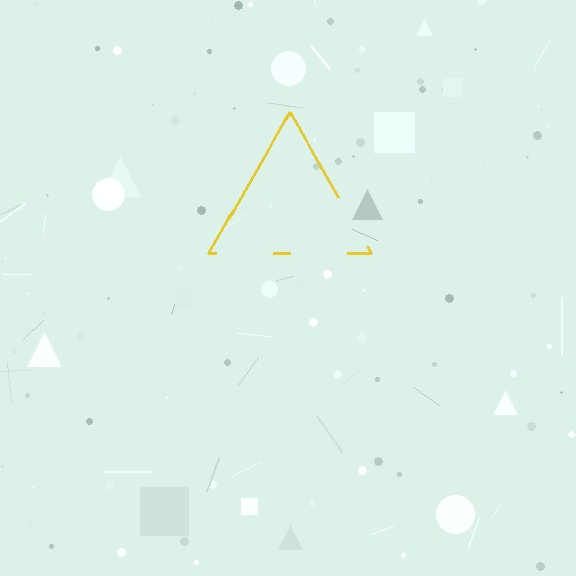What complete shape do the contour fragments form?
The contour fragments form a triangle.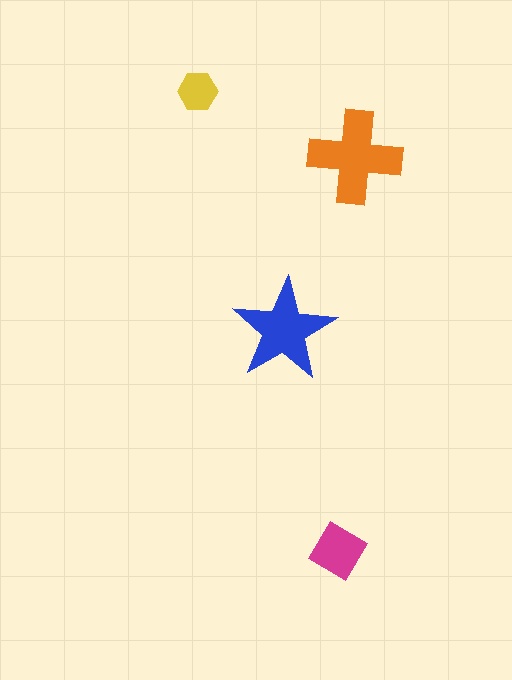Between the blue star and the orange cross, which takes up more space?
The orange cross.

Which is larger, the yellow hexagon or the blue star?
The blue star.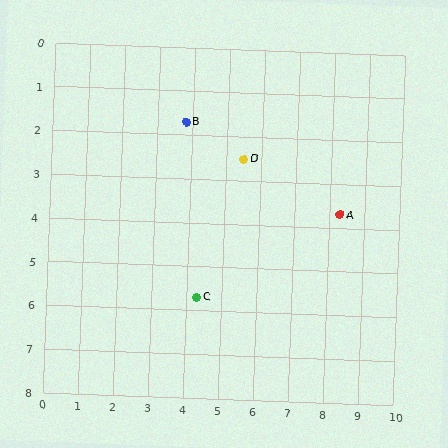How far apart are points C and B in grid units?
Points C and B are about 4.0 grid units apart.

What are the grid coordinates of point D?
Point D is at approximately (5.5, 2.5).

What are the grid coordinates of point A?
Point A is at approximately (8.3, 3.7).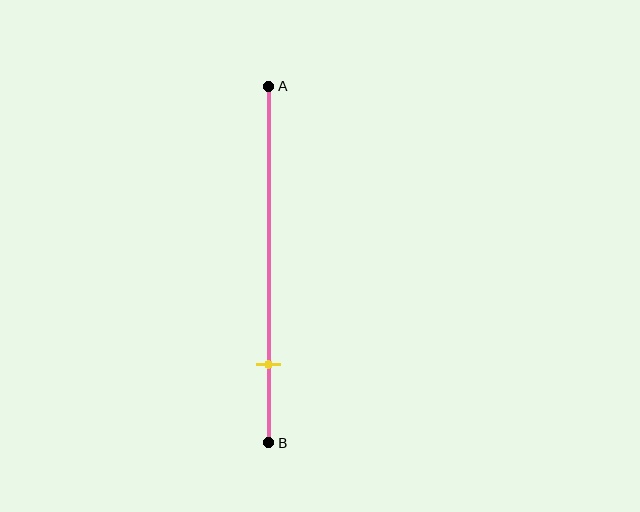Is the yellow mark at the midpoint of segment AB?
No, the mark is at about 80% from A, not at the 50% midpoint.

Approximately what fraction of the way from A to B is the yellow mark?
The yellow mark is approximately 80% of the way from A to B.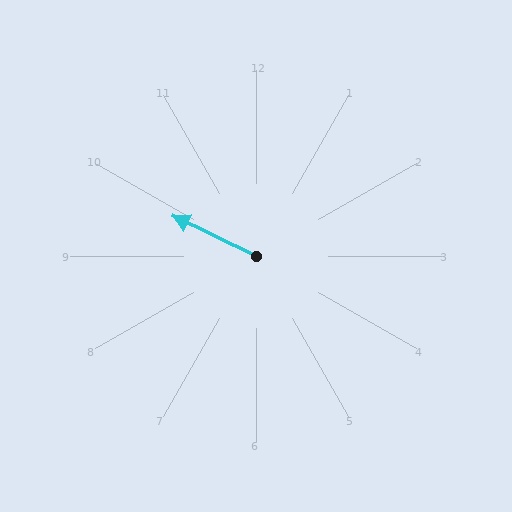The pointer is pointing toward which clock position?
Roughly 10 o'clock.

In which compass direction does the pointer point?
Northwest.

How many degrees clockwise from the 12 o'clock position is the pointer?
Approximately 296 degrees.